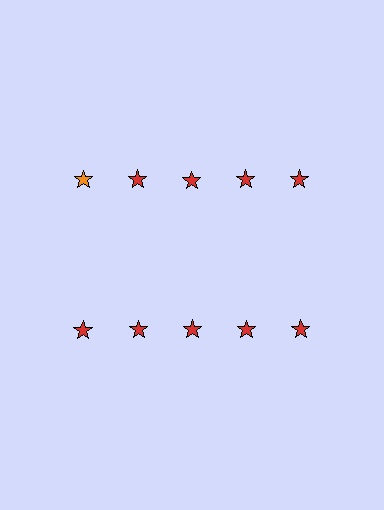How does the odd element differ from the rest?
It has a different color: orange instead of red.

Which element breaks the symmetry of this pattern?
The orange star in the top row, leftmost column breaks the symmetry. All other shapes are red stars.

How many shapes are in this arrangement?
There are 10 shapes arranged in a grid pattern.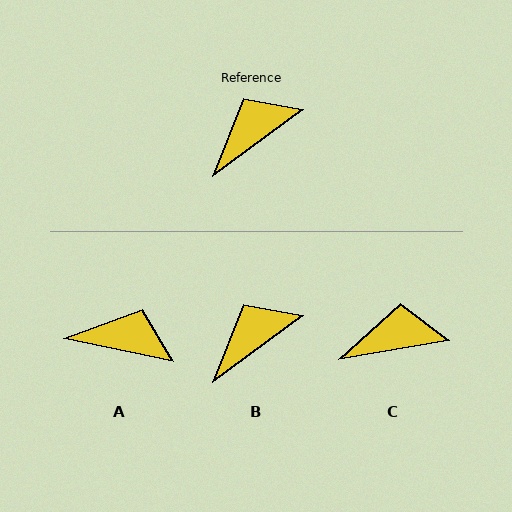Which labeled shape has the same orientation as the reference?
B.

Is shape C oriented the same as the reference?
No, it is off by about 26 degrees.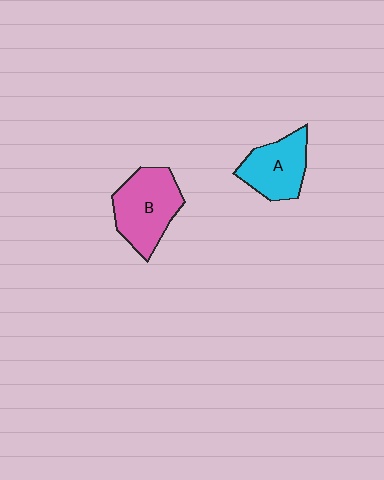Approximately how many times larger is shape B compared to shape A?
Approximately 1.2 times.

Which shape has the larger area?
Shape B (pink).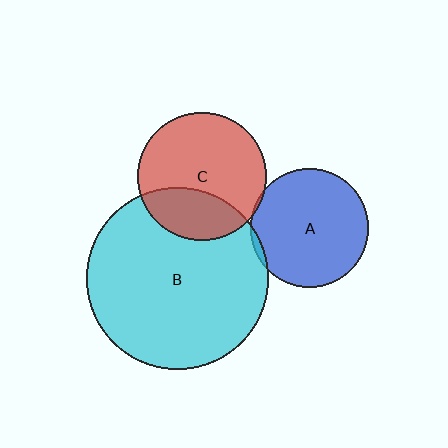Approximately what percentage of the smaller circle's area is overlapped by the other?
Approximately 30%.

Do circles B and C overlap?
Yes.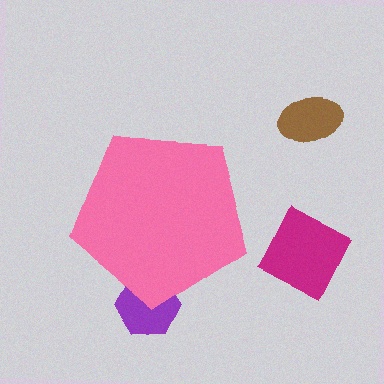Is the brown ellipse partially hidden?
No, the brown ellipse is fully visible.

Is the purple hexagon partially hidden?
Yes, the purple hexagon is partially hidden behind the pink pentagon.